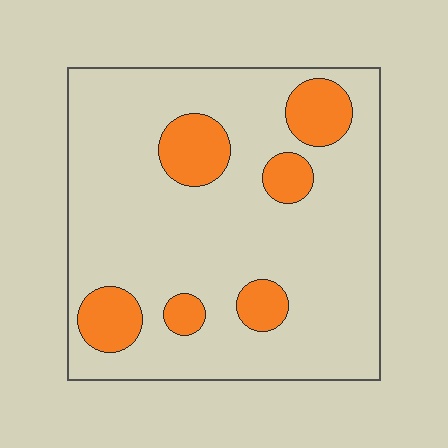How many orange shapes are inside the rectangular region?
6.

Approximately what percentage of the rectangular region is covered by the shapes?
Approximately 15%.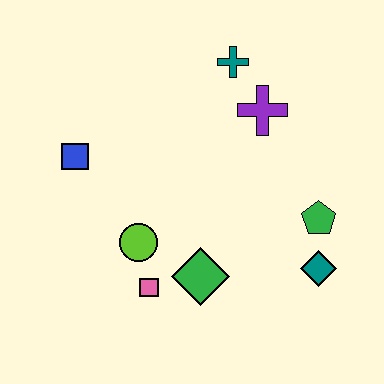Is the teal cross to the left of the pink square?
No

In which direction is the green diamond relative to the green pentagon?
The green diamond is to the left of the green pentagon.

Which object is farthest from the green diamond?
The teal cross is farthest from the green diamond.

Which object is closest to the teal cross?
The purple cross is closest to the teal cross.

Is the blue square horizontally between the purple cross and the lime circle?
No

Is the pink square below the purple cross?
Yes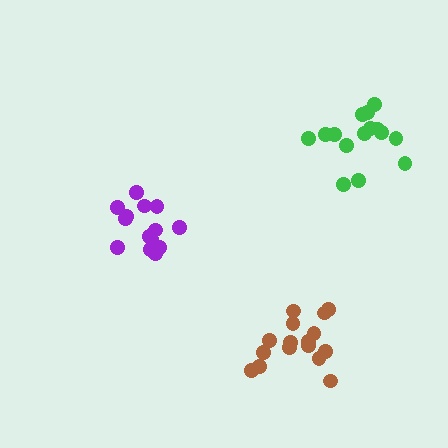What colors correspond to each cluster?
The clusters are colored: purple, green, brown.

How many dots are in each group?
Group 1: 15 dots, Group 2: 15 dots, Group 3: 16 dots (46 total).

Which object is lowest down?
The brown cluster is bottommost.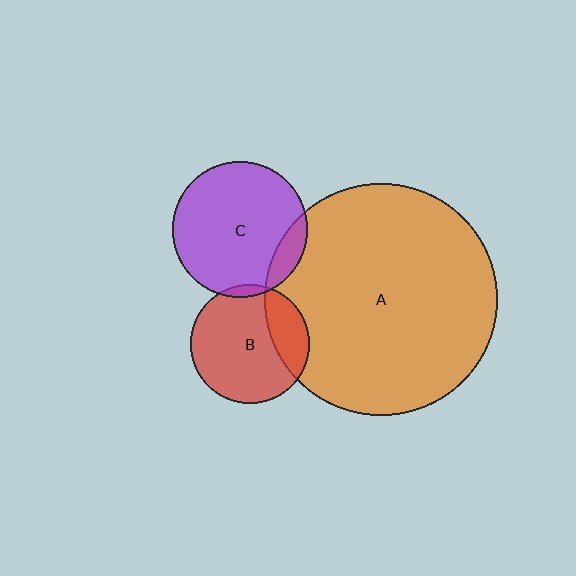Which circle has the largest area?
Circle A (orange).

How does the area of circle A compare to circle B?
Approximately 3.8 times.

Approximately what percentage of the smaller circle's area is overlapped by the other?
Approximately 25%.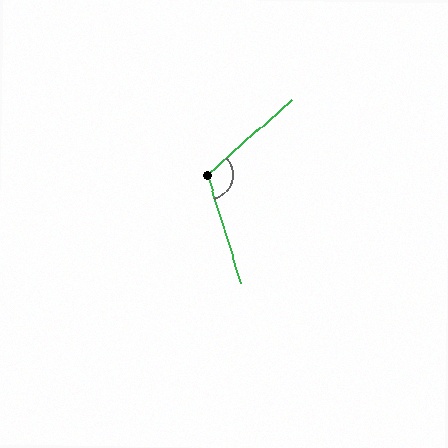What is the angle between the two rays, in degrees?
Approximately 115 degrees.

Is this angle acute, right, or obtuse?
It is obtuse.